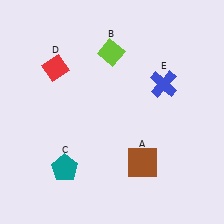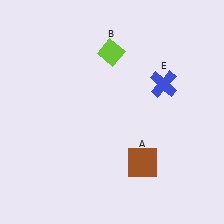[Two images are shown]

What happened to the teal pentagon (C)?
The teal pentagon (C) was removed in Image 2. It was in the bottom-left area of Image 1.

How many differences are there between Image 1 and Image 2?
There are 2 differences between the two images.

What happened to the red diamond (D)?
The red diamond (D) was removed in Image 2. It was in the top-left area of Image 1.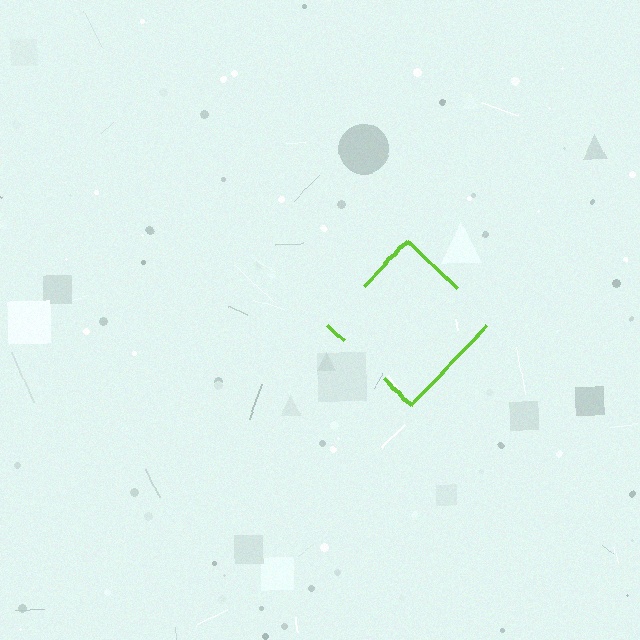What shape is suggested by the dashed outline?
The dashed outline suggests a diamond.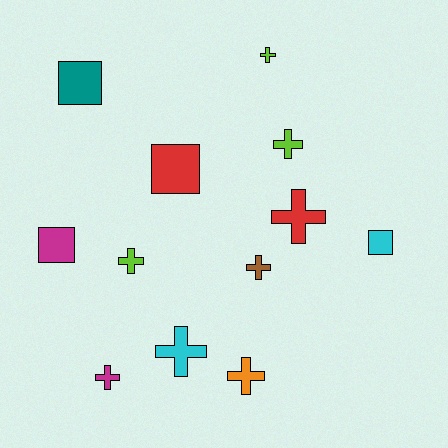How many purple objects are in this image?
There are no purple objects.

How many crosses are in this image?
There are 8 crosses.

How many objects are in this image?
There are 12 objects.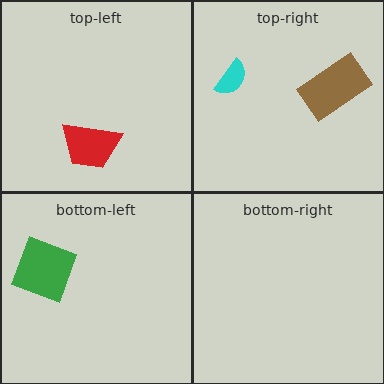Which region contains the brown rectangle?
The top-right region.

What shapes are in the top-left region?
The red trapezoid.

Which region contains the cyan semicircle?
The top-right region.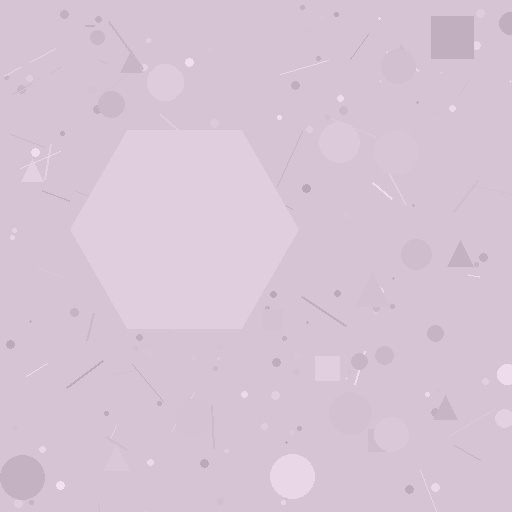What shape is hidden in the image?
A hexagon is hidden in the image.